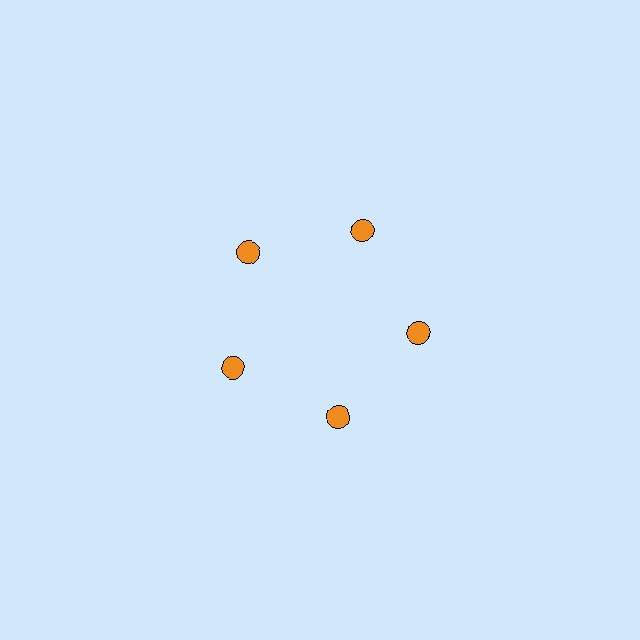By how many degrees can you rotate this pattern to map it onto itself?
The pattern maps onto itself every 72 degrees of rotation.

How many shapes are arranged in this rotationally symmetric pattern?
There are 5 shapes, arranged in 5 groups of 1.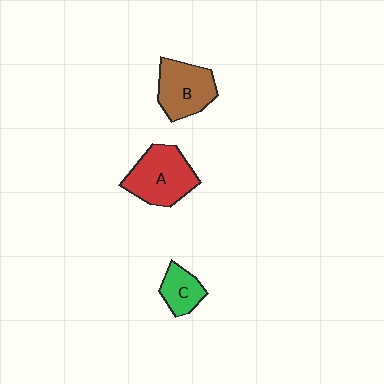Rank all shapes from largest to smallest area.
From largest to smallest: A (red), B (brown), C (green).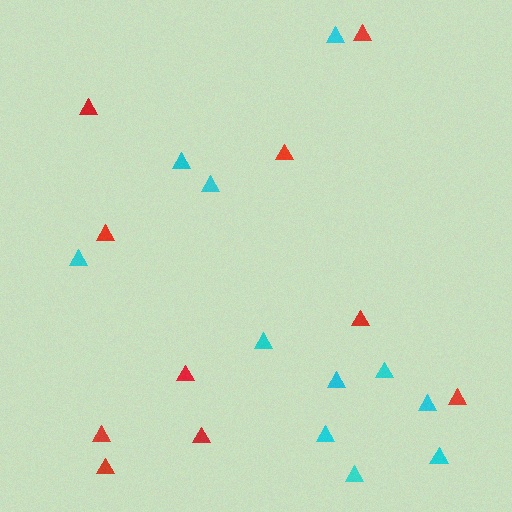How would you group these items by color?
There are 2 groups: one group of cyan triangles (11) and one group of red triangles (10).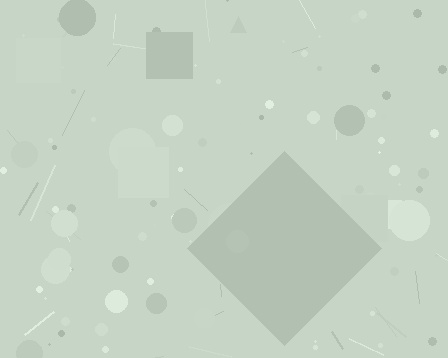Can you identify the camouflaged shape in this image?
The camouflaged shape is a diamond.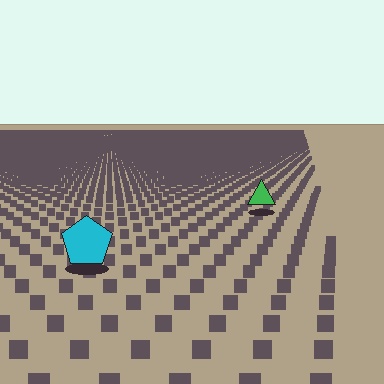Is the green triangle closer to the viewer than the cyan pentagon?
No. The cyan pentagon is closer — you can tell from the texture gradient: the ground texture is coarser near it.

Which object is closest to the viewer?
The cyan pentagon is closest. The texture marks near it are larger and more spread out.